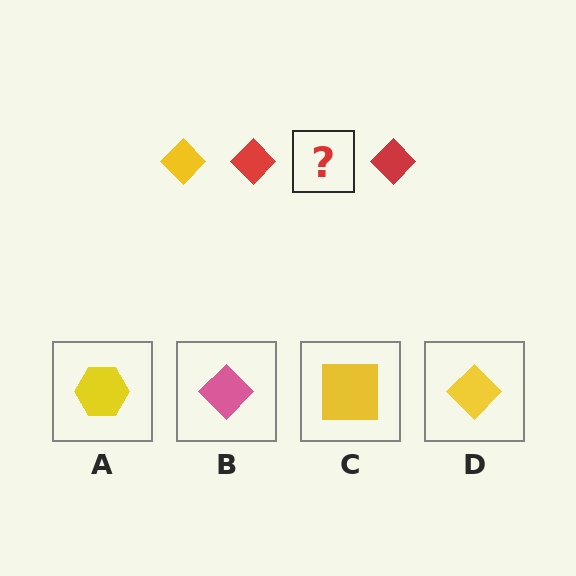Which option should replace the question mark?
Option D.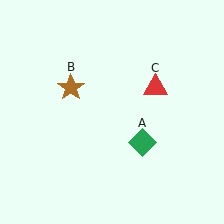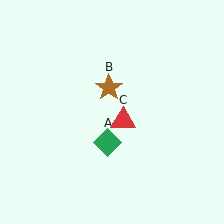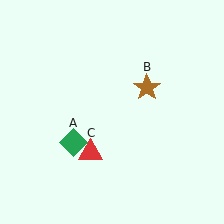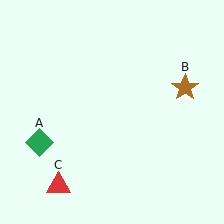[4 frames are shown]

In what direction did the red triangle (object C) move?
The red triangle (object C) moved down and to the left.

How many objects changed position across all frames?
3 objects changed position: green diamond (object A), brown star (object B), red triangle (object C).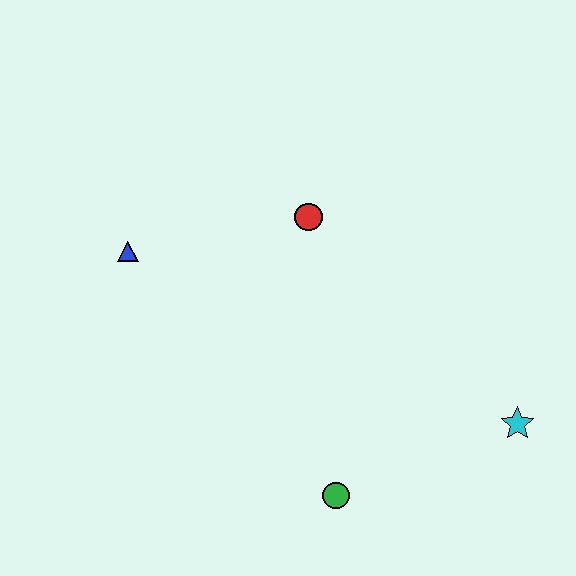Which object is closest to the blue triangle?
The red circle is closest to the blue triangle.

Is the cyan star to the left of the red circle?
No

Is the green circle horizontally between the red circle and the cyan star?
Yes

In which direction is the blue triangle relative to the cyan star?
The blue triangle is to the left of the cyan star.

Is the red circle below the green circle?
No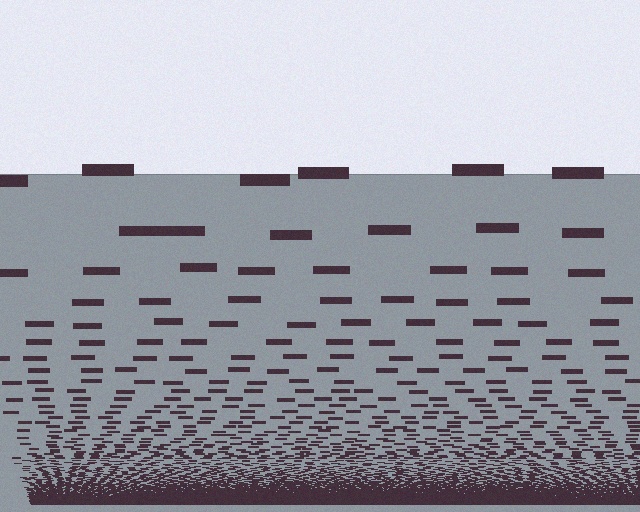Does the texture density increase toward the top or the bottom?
Density increases toward the bottom.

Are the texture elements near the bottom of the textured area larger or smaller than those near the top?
Smaller. The gradient is inverted — elements near the bottom are smaller and denser.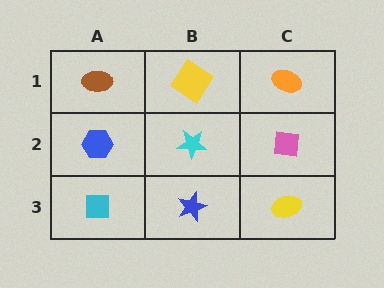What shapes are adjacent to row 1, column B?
A cyan star (row 2, column B), a brown ellipse (row 1, column A), an orange ellipse (row 1, column C).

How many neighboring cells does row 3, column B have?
3.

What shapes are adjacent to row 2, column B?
A yellow diamond (row 1, column B), a blue star (row 3, column B), a blue hexagon (row 2, column A), a pink square (row 2, column C).